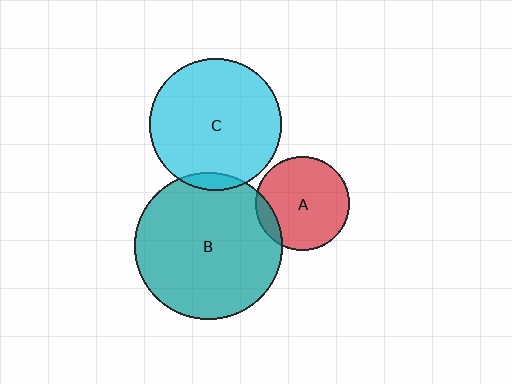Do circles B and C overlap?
Yes.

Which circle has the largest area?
Circle B (teal).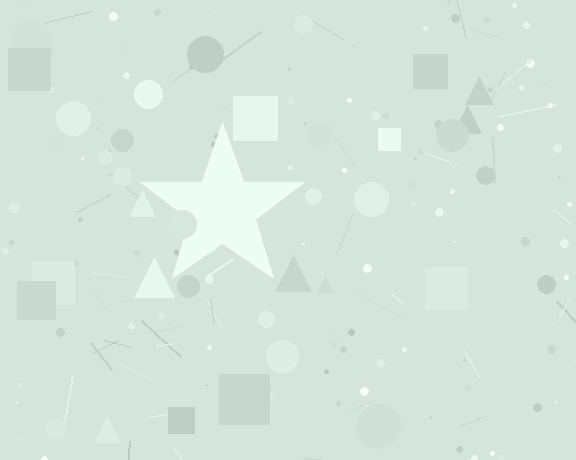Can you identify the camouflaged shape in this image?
The camouflaged shape is a star.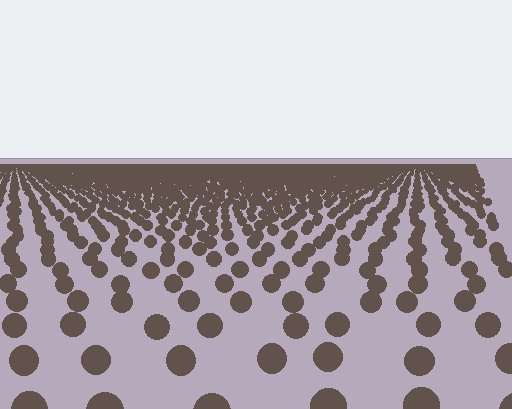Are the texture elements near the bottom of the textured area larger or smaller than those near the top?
Larger. Near the bottom, elements are closer to the viewer and appear at a bigger on-screen size.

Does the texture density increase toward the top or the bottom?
Density increases toward the top.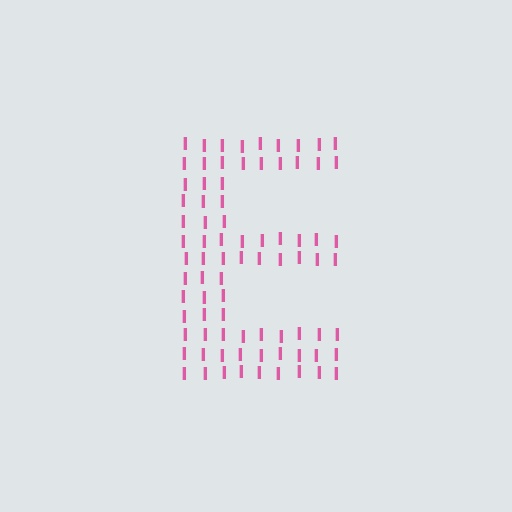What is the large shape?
The large shape is the letter E.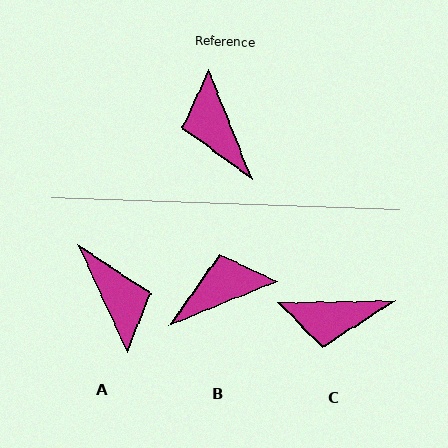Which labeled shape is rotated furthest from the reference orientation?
A, about 177 degrees away.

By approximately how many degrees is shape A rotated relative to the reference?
Approximately 177 degrees clockwise.